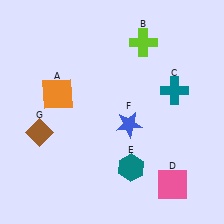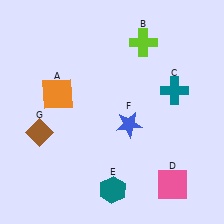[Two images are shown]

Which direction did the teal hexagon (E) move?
The teal hexagon (E) moved down.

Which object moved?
The teal hexagon (E) moved down.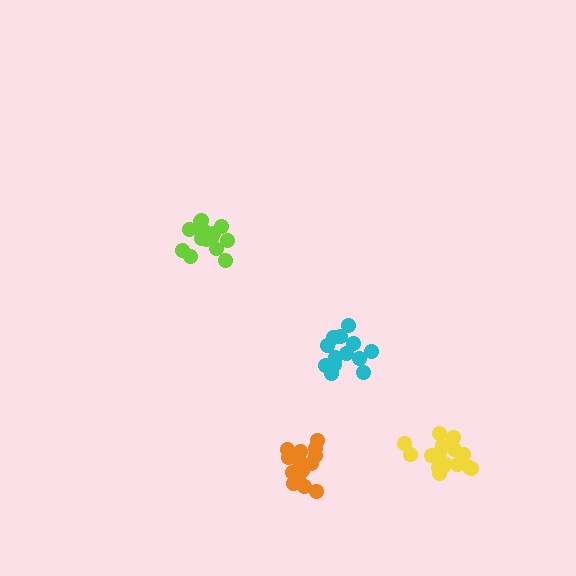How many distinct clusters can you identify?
There are 4 distinct clusters.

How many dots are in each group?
Group 1: 14 dots, Group 2: 13 dots, Group 3: 15 dots, Group 4: 16 dots (58 total).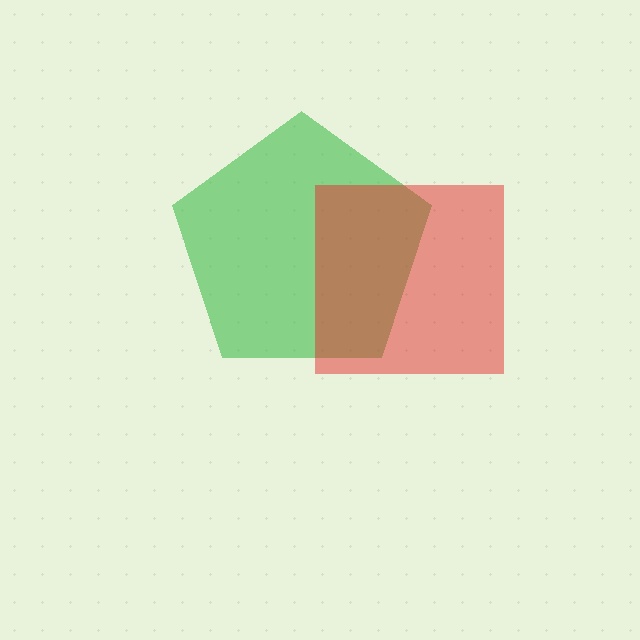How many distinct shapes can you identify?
There are 2 distinct shapes: a green pentagon, a red square.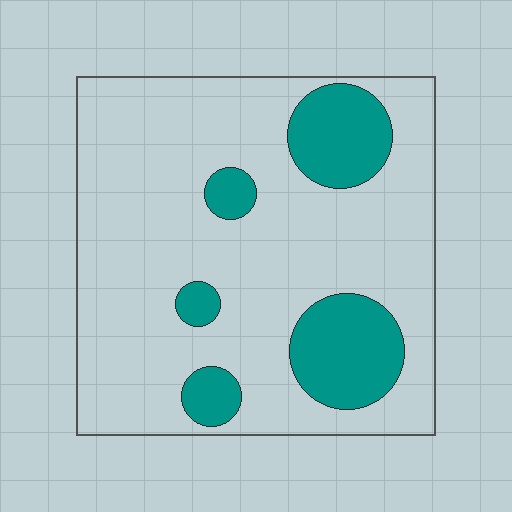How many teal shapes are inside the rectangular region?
5.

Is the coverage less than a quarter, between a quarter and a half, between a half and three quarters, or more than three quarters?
Less than a quarter.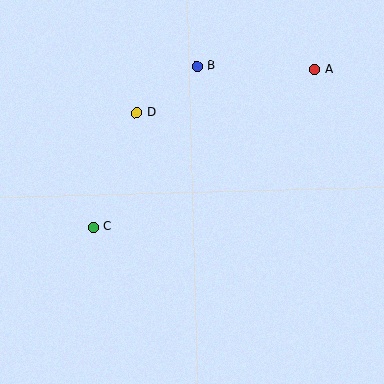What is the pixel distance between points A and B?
The distance between A and B is 118 pixels.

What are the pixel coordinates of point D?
Point D is at (137, 113).